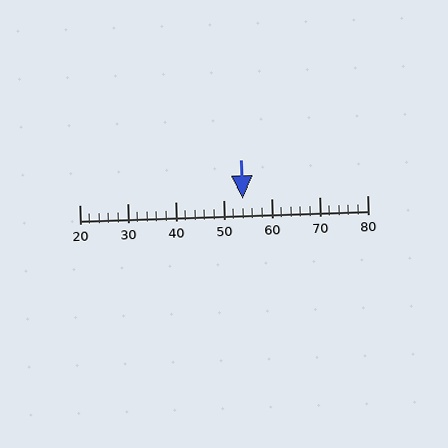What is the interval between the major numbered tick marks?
The major tick marks are spaced 10 units apart.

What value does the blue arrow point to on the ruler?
The blue arrow points to approximately 54.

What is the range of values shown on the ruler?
The ruler shows values from 20 to 80.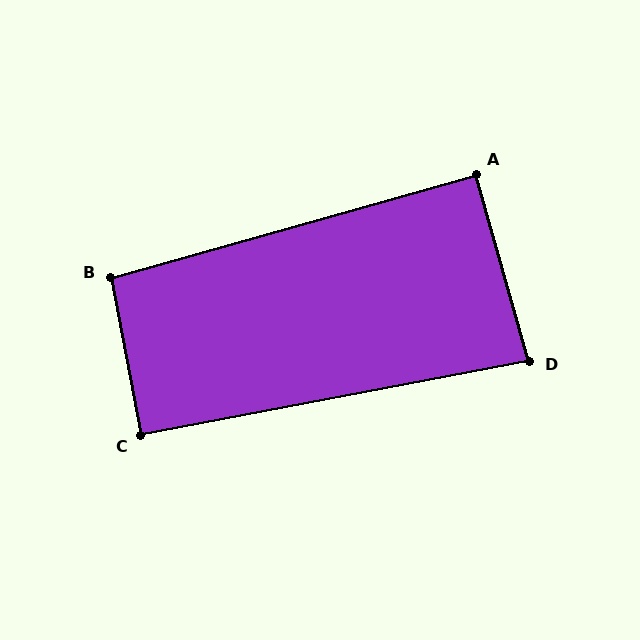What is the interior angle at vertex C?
Approximately 90 degrees (approximately right).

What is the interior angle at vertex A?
Approximately 90 degrees (approximately right).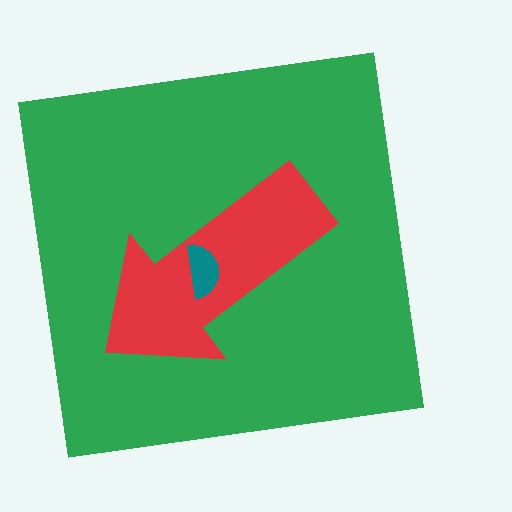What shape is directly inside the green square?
The red arrow.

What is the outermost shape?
The green square.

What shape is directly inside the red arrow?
The teal semicircle.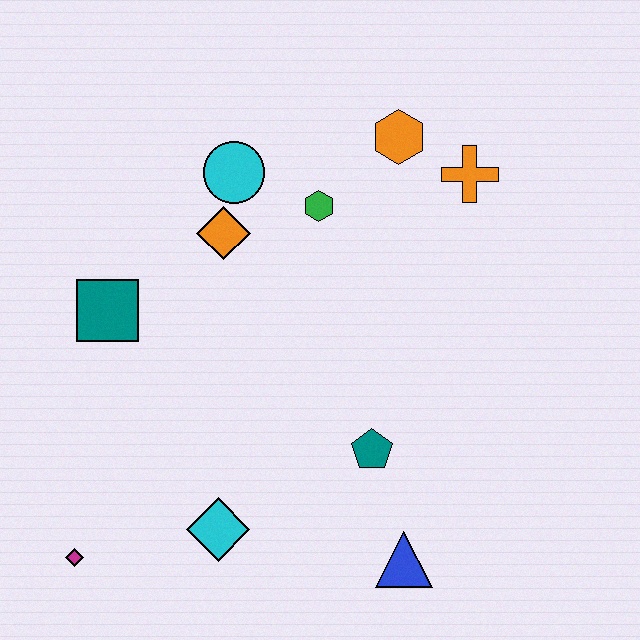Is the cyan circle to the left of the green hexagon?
Yes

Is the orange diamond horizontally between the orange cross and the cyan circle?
No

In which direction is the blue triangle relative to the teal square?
The blue triangle is to the right of the teal square.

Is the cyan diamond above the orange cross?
No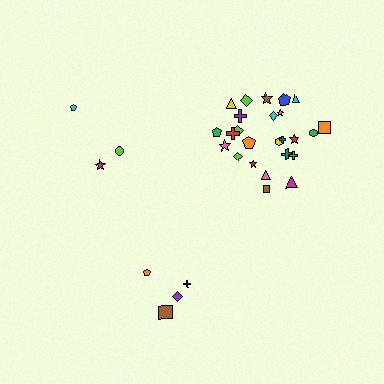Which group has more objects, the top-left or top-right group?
The top-right group.